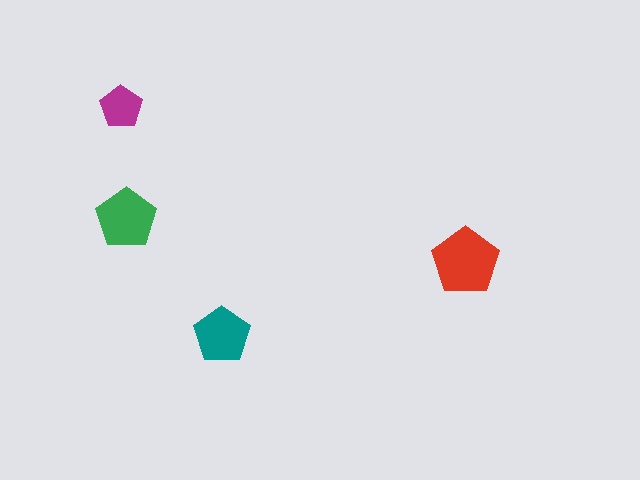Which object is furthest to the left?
The magenta pentagon is leftmost.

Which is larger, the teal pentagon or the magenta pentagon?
The teal one.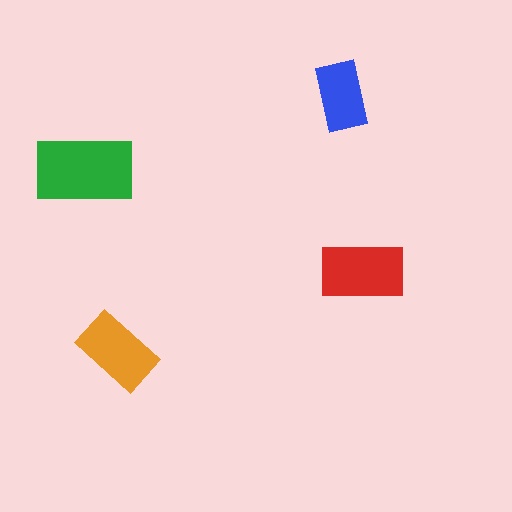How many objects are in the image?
There are 4 objects in the image.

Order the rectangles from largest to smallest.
the green one, the red one, the orange one, the blue one.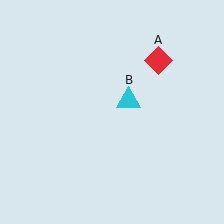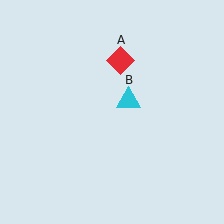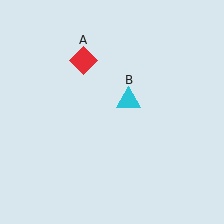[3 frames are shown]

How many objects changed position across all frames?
1 object changed position: red diamond (object A).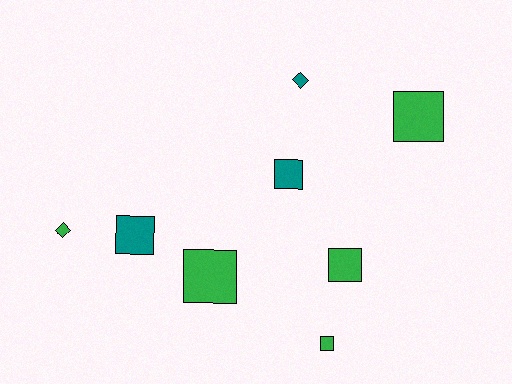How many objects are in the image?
There are 8 objects.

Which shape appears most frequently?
Square, with 6 objects.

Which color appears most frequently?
Green, with 5 objects.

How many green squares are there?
There are 4 green squares.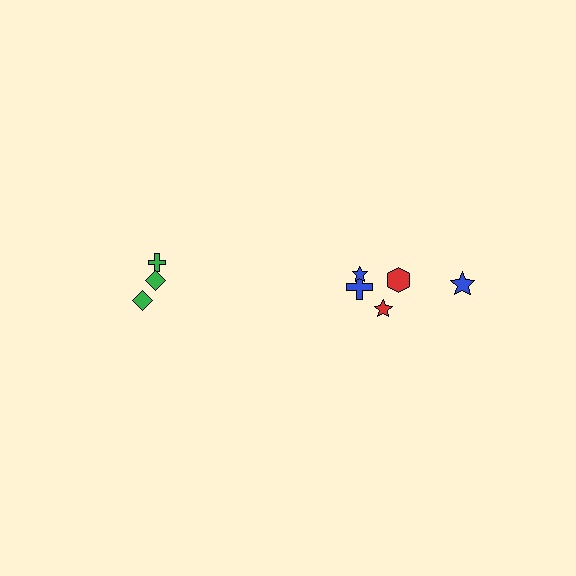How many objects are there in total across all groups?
There are 8 objects.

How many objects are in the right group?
There are 5 objects.